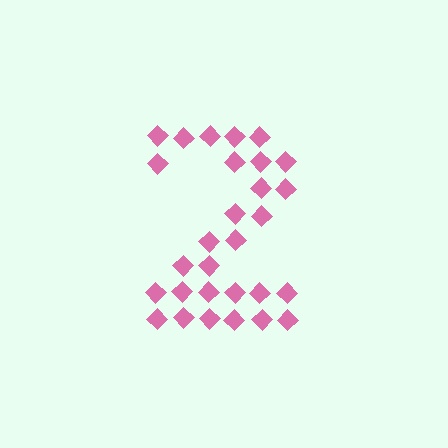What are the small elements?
The small elements are diamonds.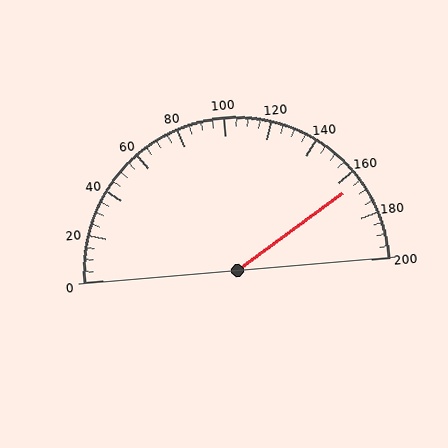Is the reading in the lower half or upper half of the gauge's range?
The reading is in the upper half of the range (0 to 200).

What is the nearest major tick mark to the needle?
The nearest major tick mark is 160.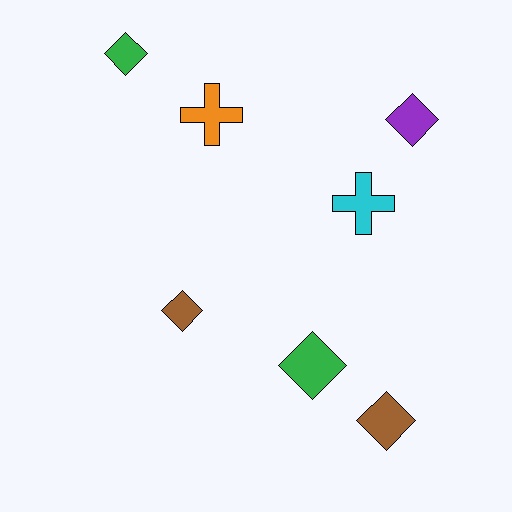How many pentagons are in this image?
There are no pentagons.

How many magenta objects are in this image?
There are no magenta objects.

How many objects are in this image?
There are 7 objects.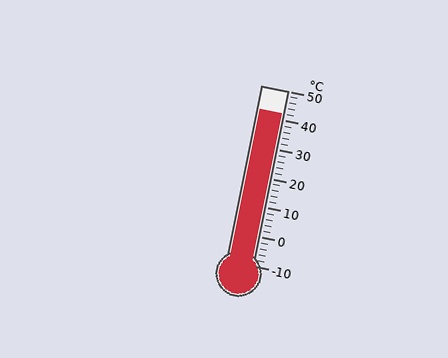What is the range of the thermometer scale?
The thermometer scale ranges from -10°C to 50°C.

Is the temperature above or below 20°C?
The temperature is above 20°C.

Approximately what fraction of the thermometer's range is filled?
The thermometer is filled to approximately 85% of its range.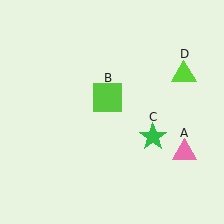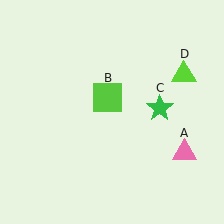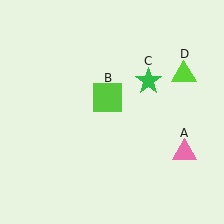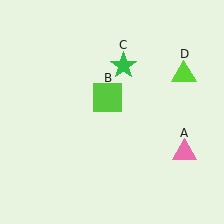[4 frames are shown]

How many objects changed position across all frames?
1 object changed position: green star (object C).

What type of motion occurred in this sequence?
The green star (object C) rotated counterclockwise around the center of the scene.